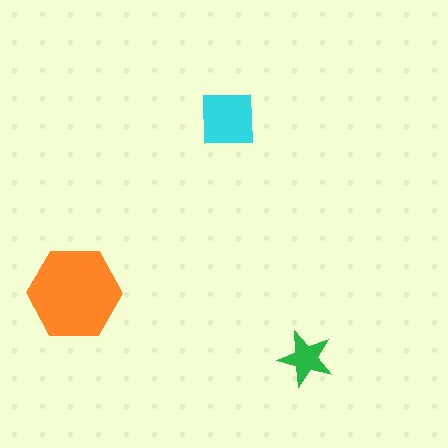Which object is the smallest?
The green star.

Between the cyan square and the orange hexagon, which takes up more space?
The orange hexagon.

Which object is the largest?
The orange hexagon.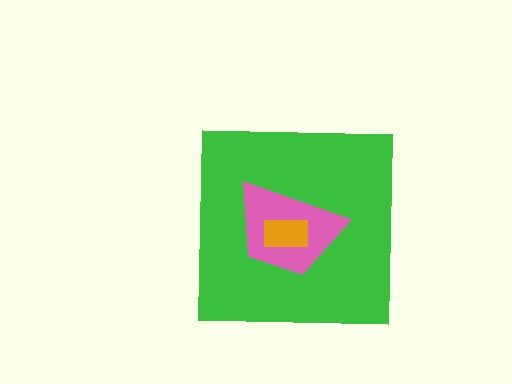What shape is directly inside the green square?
The pink trapezoid.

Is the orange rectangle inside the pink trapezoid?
Yes.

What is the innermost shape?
The orange rectangle.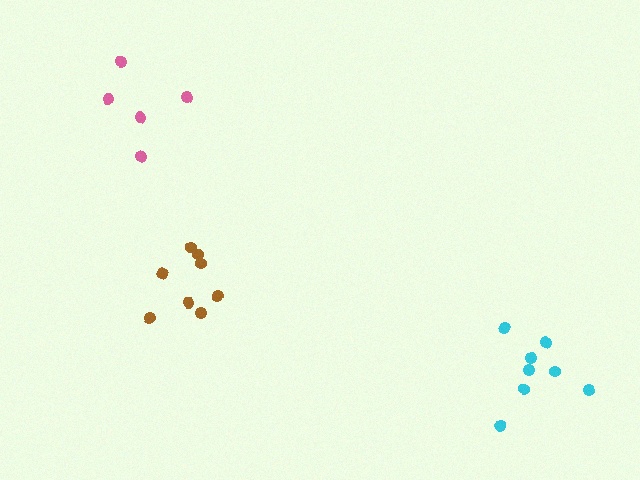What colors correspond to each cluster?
The clusters are colored: brown, pink, cyan.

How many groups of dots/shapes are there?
There are 3 groups.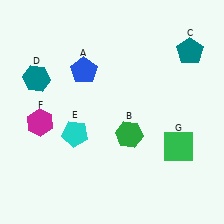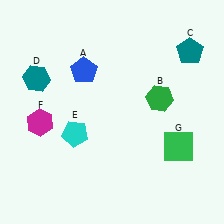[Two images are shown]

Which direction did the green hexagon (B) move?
The green hexagon (B) moved up.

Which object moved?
The green hexagon (B) moved up.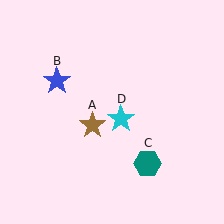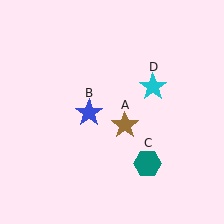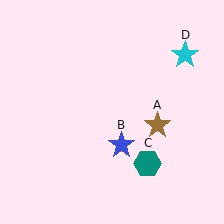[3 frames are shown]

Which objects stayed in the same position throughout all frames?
Teal hexagon (object C) remained stationary.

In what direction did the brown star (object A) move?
The brown star (object A) moved right.